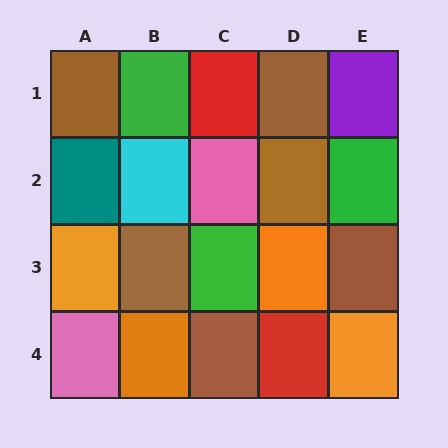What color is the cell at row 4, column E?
Orange.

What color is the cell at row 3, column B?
Brown.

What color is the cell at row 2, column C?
Pink.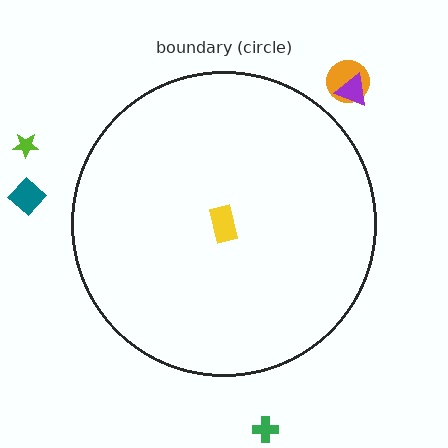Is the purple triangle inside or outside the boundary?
Outside.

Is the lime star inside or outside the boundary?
Outside.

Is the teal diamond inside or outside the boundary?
Outside.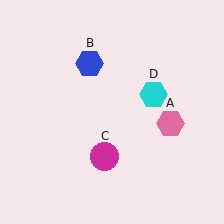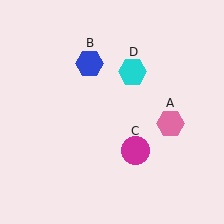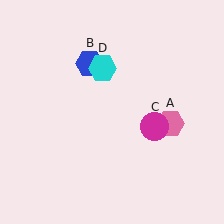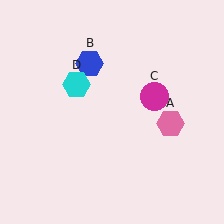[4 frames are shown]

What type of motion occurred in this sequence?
The magenta circle (object C), cyan hexagon (object D) rotated counterclockwise around the center of the scene.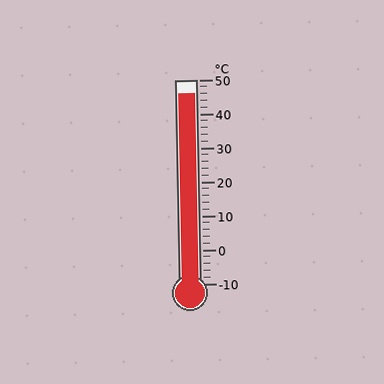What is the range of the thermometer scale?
The thermometer scale ranges from -10°C to 50°C.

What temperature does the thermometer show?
The thermometer shows approximately 46°C.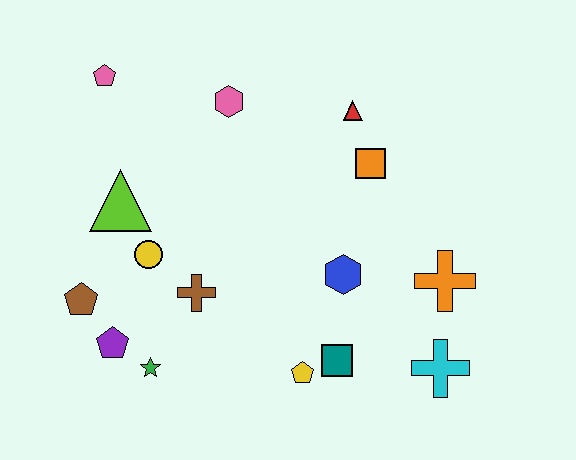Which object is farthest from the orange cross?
The pink pentagon is farthest from the orange cross.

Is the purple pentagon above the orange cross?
No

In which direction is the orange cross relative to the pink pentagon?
The orange cross is to the right of the pink pentagon.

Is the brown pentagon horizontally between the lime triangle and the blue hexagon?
No